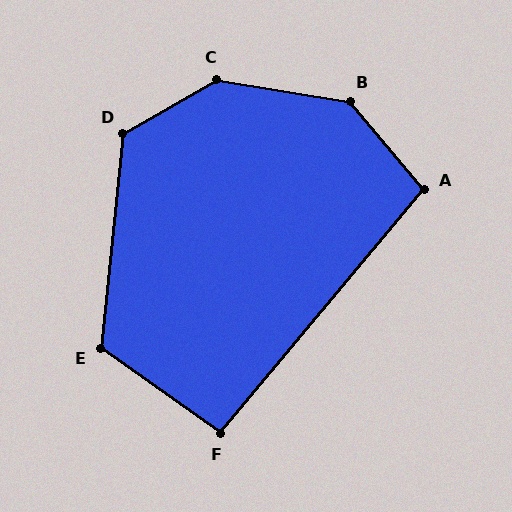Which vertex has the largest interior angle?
C, at approximately 141 degrees.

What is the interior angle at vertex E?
Approximately 119 degrees (obtuse).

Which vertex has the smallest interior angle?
F, at approximately 94 degrees.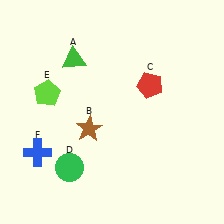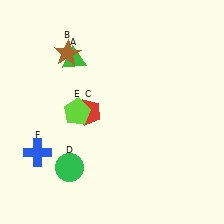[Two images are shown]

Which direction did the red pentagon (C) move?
The red pentagon (C) moved left.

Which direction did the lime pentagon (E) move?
The lime pentagon (E) moved right.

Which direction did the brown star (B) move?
The brown star (B) moved up.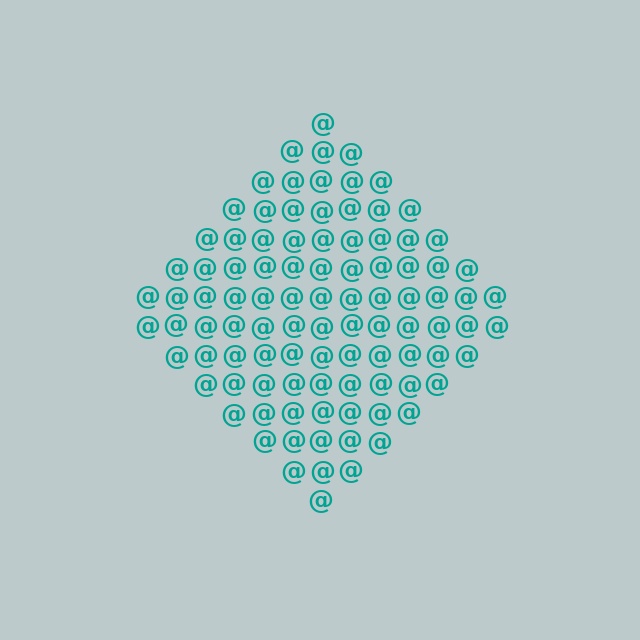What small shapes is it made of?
It is made of small at signs.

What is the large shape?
The large shape is a diamond.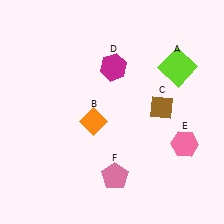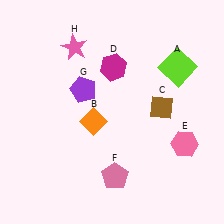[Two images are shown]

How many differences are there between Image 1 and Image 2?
There are 2 differences between the two images.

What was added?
A purple pentagon (G), a pink star (H) were added in Image 2.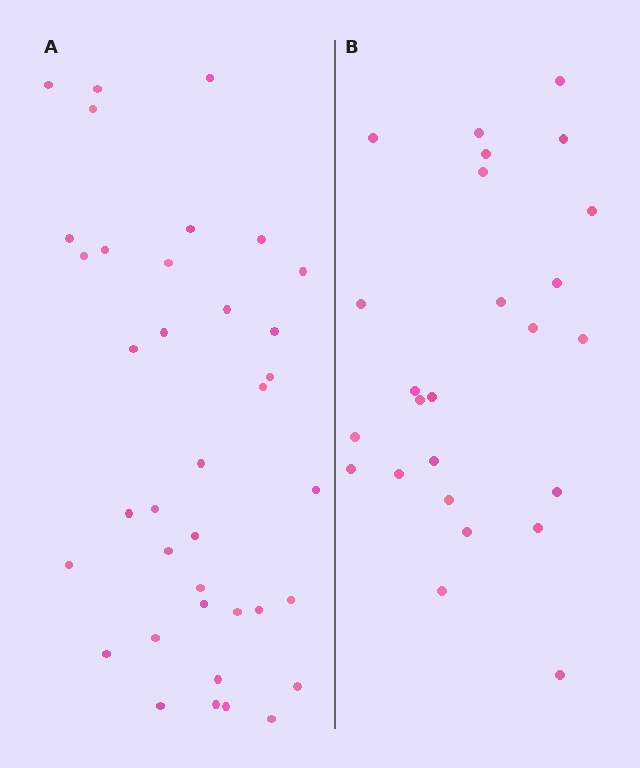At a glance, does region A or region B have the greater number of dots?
Region A (the left region) has more dots.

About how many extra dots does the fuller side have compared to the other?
Region A has roughly 12 or so more dots than region B.